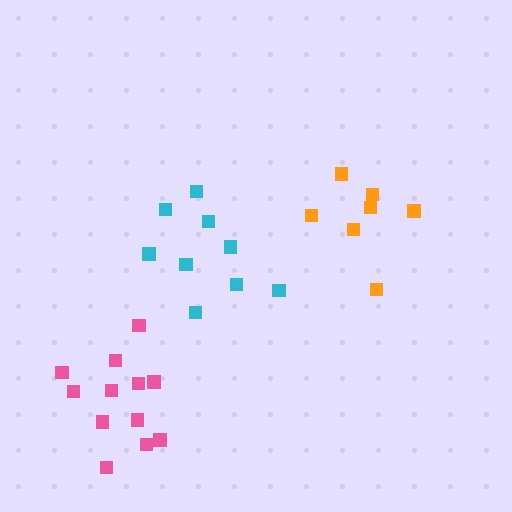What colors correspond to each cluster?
The clusters are colored: cyan, orange, pink.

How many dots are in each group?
Group 1: 9 dots, Group 2: 7 dots, Group 3: 12 dots (28 total).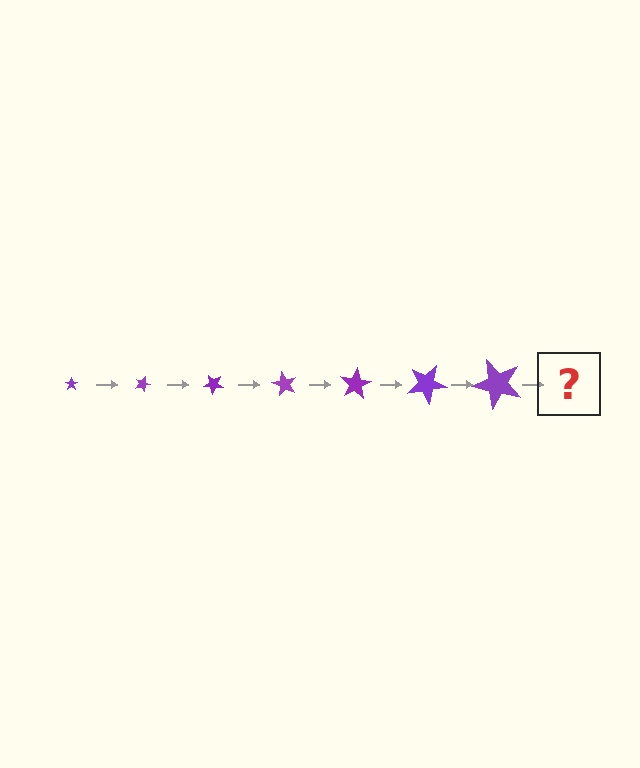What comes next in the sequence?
The next element should be a star, larger than the previous one and rotated 140 degrees from the start.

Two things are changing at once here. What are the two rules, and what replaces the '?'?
The two rules are that the star grows larger each step and it rotates 20 degrees each step. The '?' should be a star, larger than the previous one and rotated 140 degrees from the start.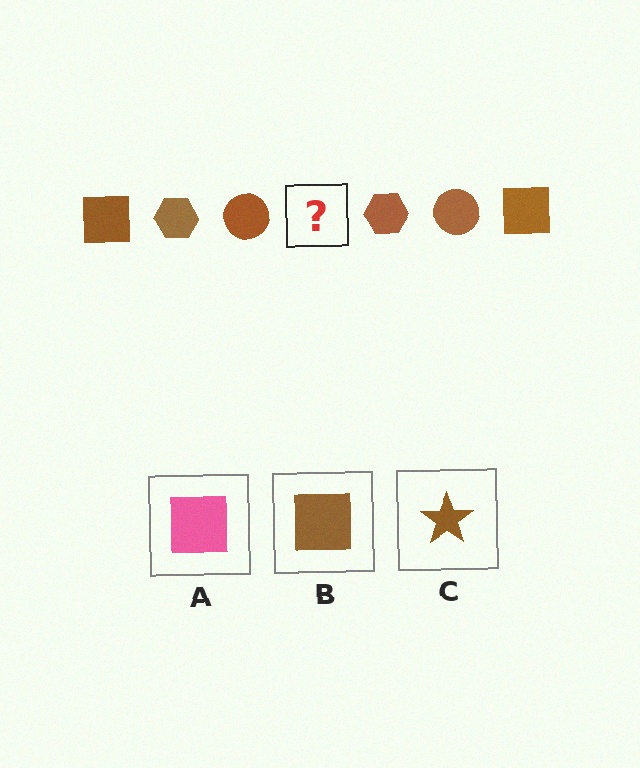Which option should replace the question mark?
Option B.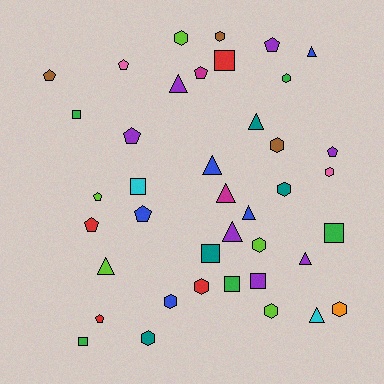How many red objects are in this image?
There are 4 red objects.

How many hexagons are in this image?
There are 12 hexagons.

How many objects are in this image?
There are 40 objects.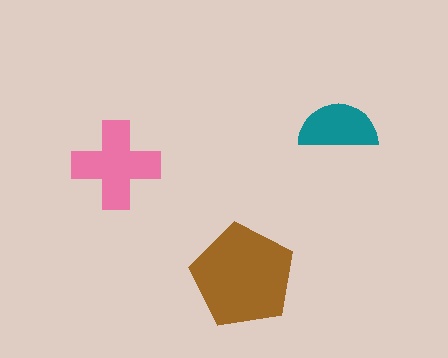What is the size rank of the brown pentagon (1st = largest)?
1st.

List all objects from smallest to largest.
The teal semicircle, the pink cross, the brown pentagon.